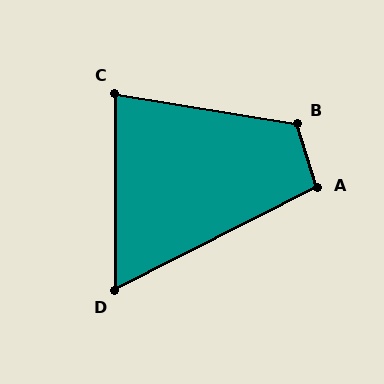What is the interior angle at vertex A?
Approximately 99 degrees (obtuse).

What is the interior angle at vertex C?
Approximately 81 degrees (acute).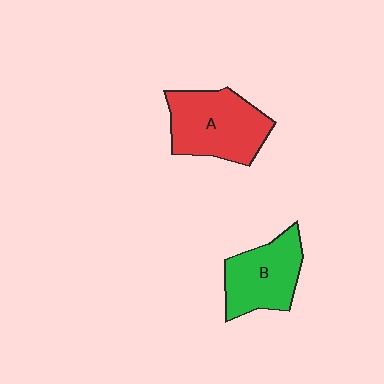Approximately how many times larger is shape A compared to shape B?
Approximately 1.2 times.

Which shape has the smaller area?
Shape B (green).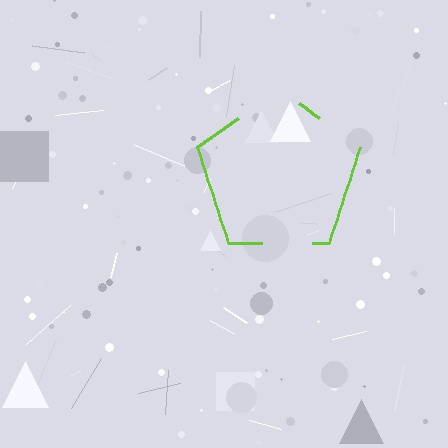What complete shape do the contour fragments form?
The contour fragments form a pentagon.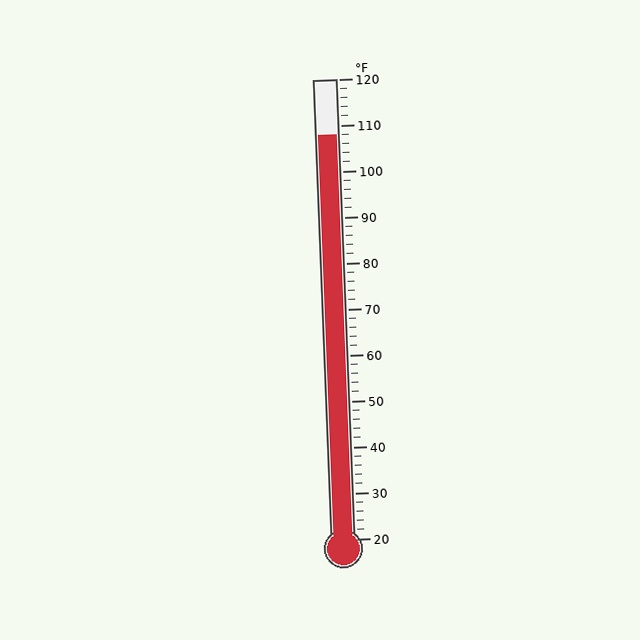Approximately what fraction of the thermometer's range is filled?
The thermometer is filled to approximately 90% of its range.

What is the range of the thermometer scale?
The thermometer scale ranges from 20°F to 120°F.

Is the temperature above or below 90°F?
The temperature is above 90°F.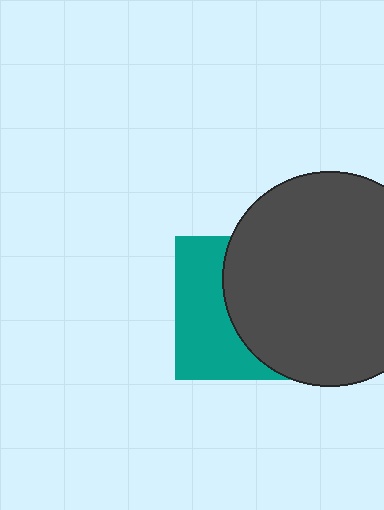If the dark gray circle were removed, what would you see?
You would see the complete teal square.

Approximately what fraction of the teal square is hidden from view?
Roughly 58% of the teal square is hidden behind the dark gray circle.